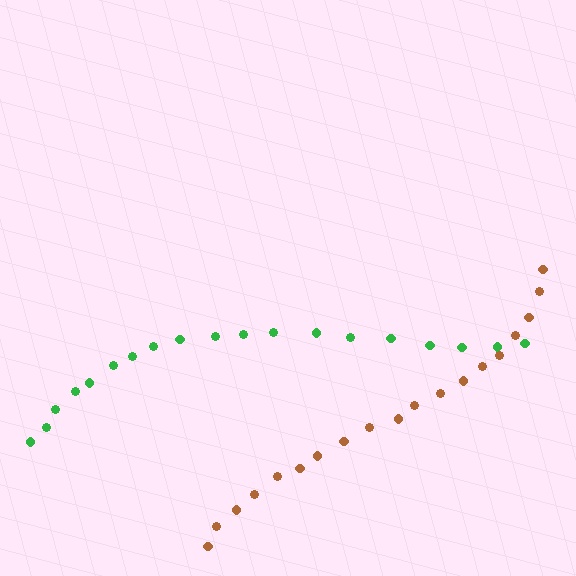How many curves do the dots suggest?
There are 2 distinct paths.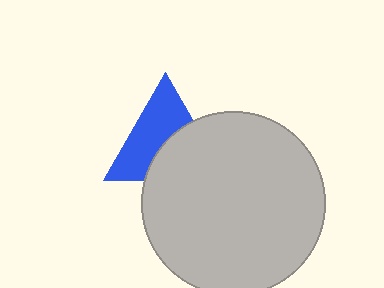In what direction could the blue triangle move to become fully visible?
The blue triangle could move up. That would shift it out from behind the light gray circle entirely.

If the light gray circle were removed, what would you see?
You would see the complete blue triangle.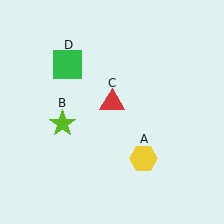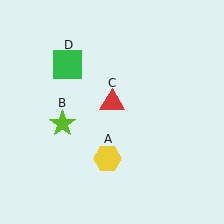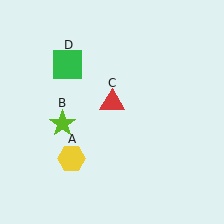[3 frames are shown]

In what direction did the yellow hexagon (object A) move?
The yellow hexagon (object A) moved left.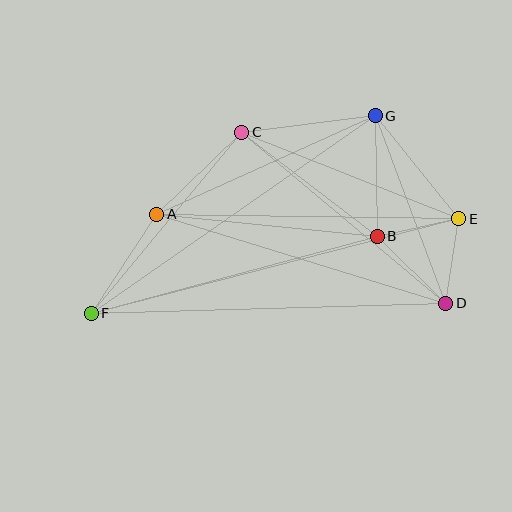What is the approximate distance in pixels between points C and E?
The distance between C and E is approximately 233 pixels.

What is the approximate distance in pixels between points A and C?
The distance between A and C is approximately 118 pixels.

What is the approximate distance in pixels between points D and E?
The distance between D and E is approximately 85 pixels.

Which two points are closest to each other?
Points B and E are closest to each other.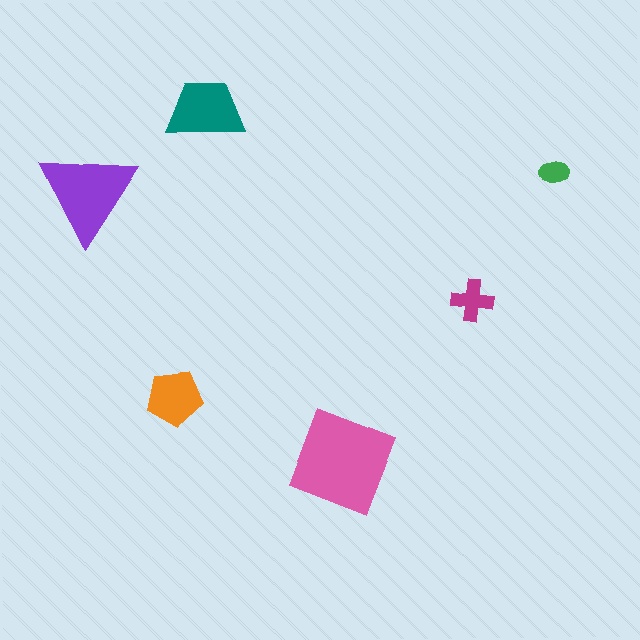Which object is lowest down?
The pink square is bottommost.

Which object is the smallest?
The green ellipse.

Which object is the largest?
The pink square.